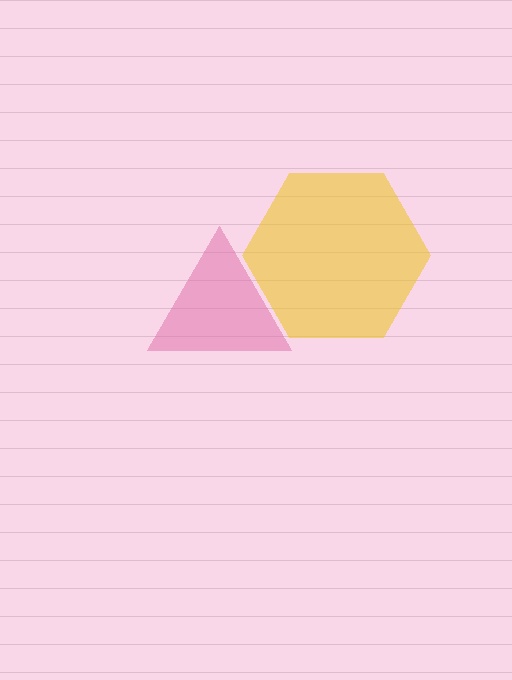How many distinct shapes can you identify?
There are 2 distinct shapes: a pink triangle, a yellow hexagon.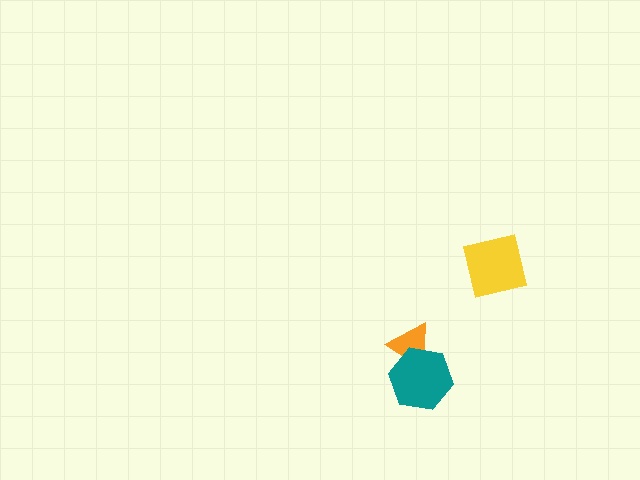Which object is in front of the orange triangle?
The teal hexagon is in front of the orange triangle.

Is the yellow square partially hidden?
No, no other shape covers it.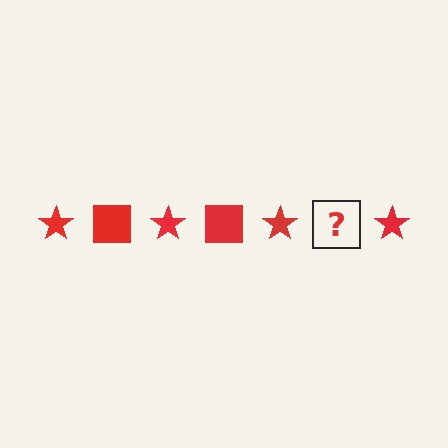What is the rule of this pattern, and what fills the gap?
The rule is that the pattern cycles through star, square shapes in red. The gap should be filled with a red square.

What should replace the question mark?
The question mark should be replaced with a red square.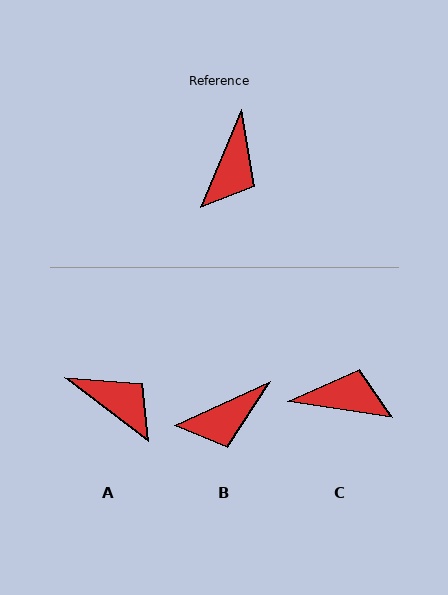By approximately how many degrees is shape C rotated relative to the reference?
Approximately 104 degrees counter-clockwise.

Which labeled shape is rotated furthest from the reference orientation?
C, about 104 degrees away.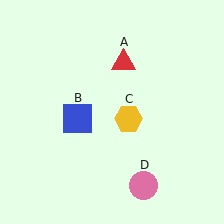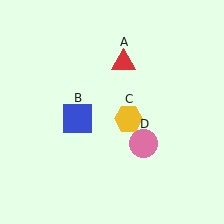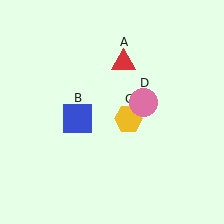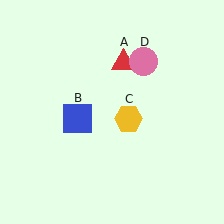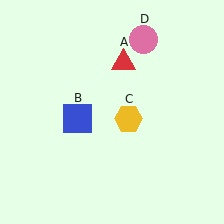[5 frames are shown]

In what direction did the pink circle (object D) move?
The pink circle (object D) moved up.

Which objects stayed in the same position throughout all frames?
Red triangle (object A) and blue square (object B) and yellow hexagon (object C) remained stationary.